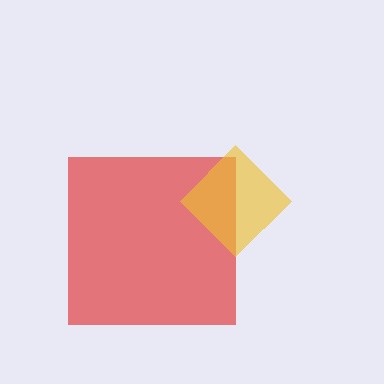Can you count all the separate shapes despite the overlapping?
Yes, there are 2 separate shapes.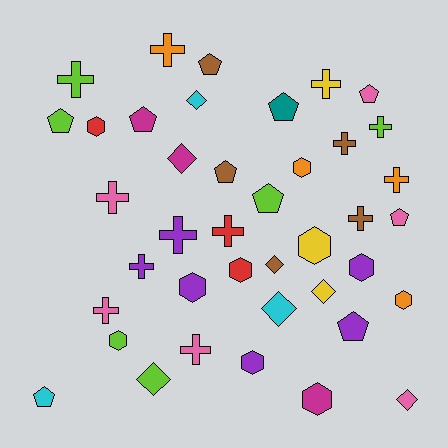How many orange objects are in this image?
There are 4 orange objects.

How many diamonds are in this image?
There are 7 diamonds.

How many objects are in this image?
There are 40 objects.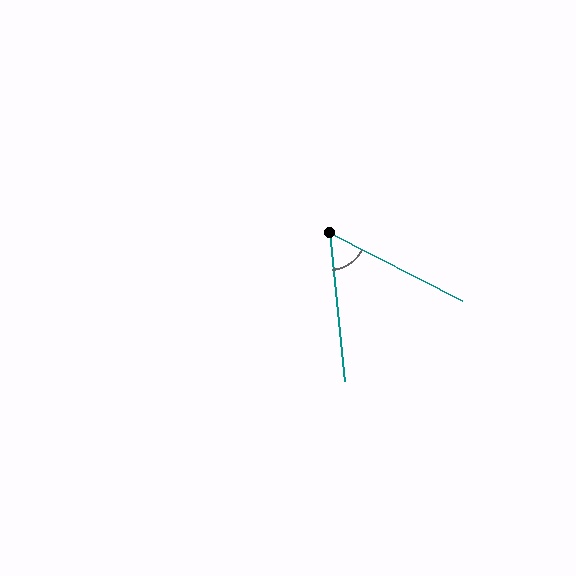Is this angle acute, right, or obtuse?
It is acute.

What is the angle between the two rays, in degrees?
Approximately 57 degrees.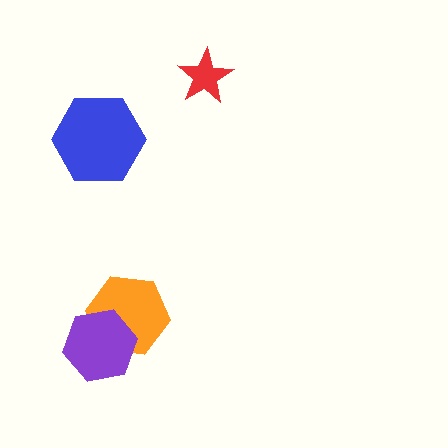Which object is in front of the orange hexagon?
The purple hexagon is in front of the orange hexagon.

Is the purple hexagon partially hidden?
No, no other shape covers it.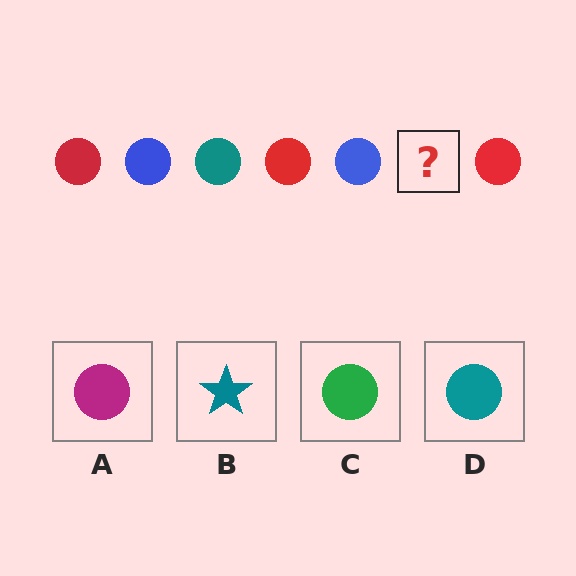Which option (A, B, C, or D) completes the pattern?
D.